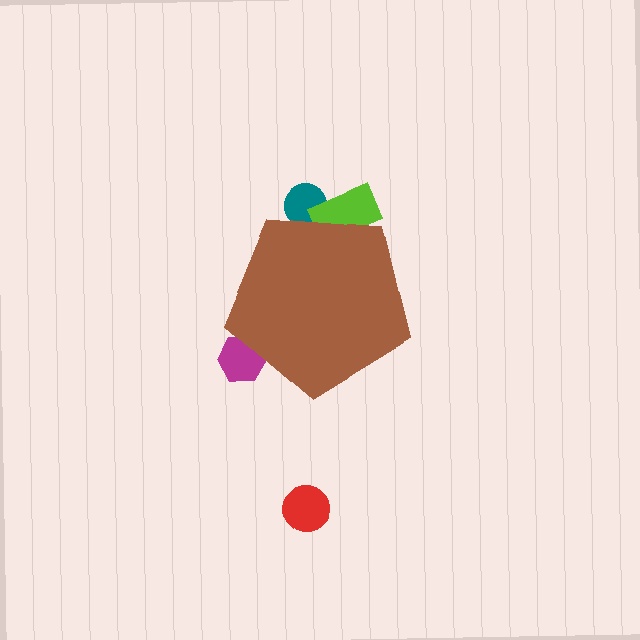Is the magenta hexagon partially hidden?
Yes, the magenta hexagon is partially hidden behind the brown pentagon.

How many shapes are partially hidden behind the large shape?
3 shapes are partially hidden.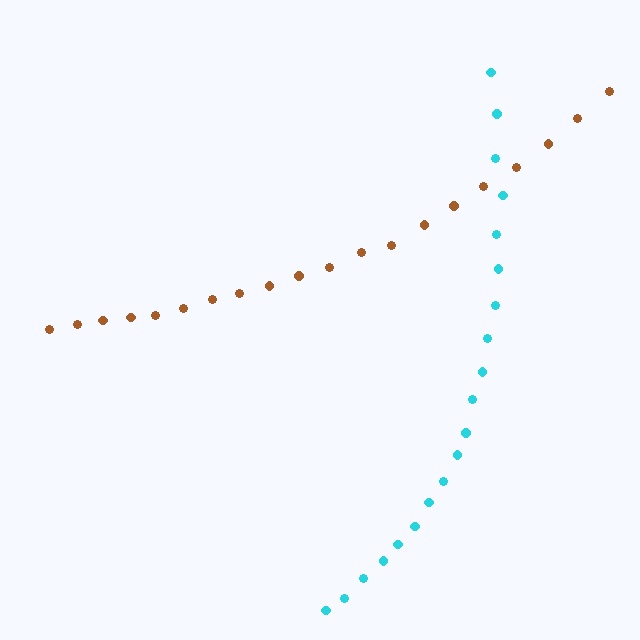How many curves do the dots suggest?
There are 2 distinct paths.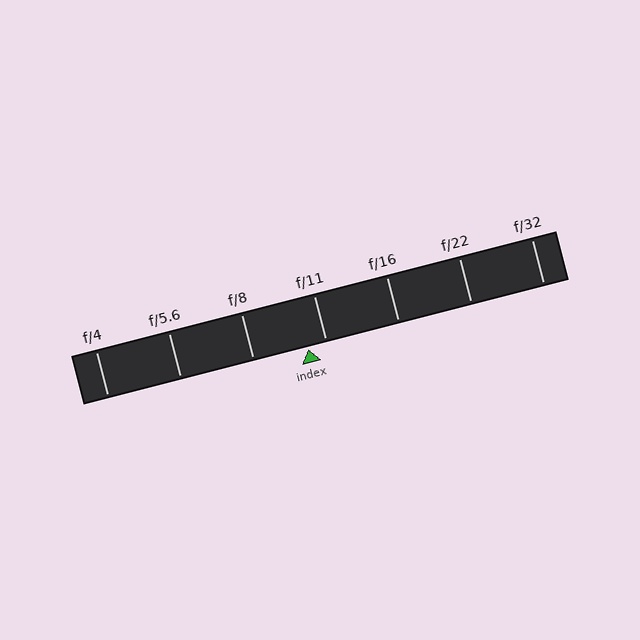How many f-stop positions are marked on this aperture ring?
There are 7 f-stop positions marked.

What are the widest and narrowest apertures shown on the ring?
The widest aperture shown is f/4 and the narrowest is f/32.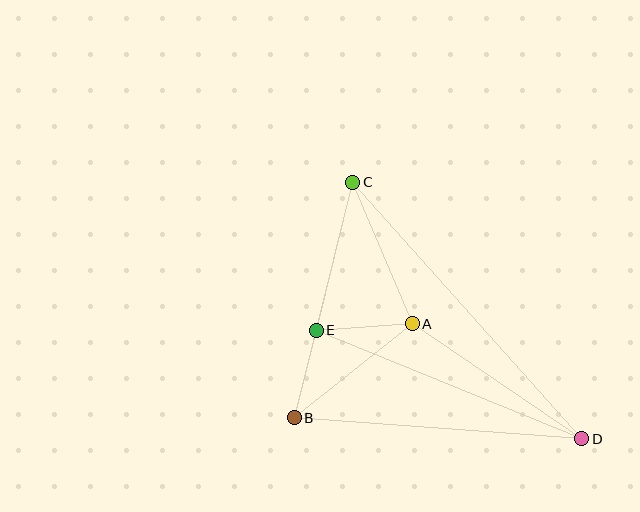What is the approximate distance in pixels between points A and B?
The distance between A and B is approximately 151 pixels.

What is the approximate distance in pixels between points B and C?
The distance between B and C is approximately 242 pixels.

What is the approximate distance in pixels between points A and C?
The distance between A and C is approximately 153 pixels.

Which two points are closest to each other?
Points B and E are closest to each other.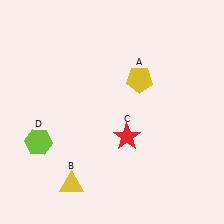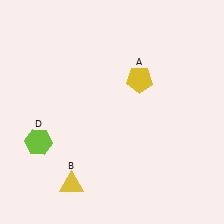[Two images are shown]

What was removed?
The red star (C) was removed in Image 2.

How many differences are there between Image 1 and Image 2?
There is 1 difference between the two images.